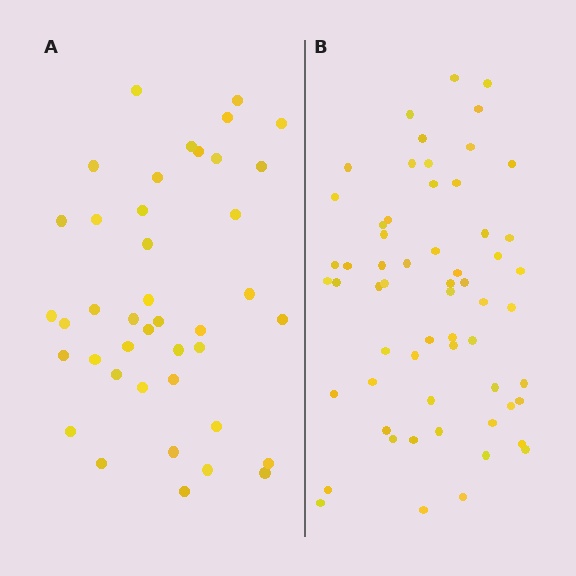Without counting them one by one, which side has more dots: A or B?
Region B (the right region) has more dots.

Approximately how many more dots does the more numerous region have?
Region B has approximately 20 more dots than region A.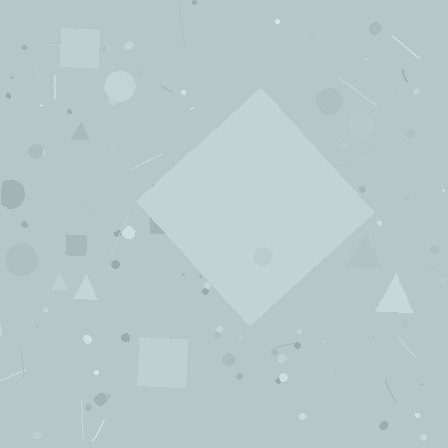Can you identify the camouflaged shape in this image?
The camouflaged shape is a diamond.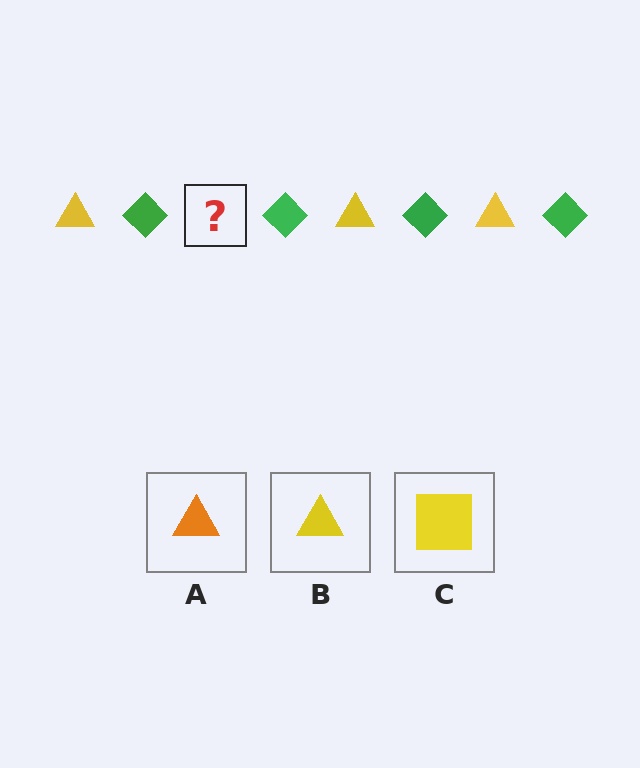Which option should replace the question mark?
Option B.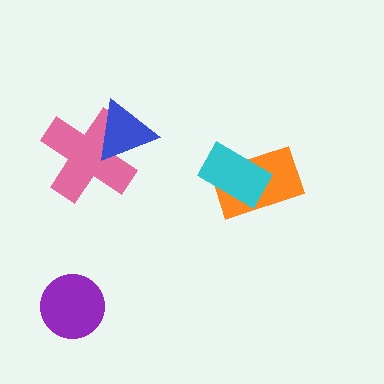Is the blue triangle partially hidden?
No, no other shape covers it.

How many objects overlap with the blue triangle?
1 object overlaps with the blue triangle.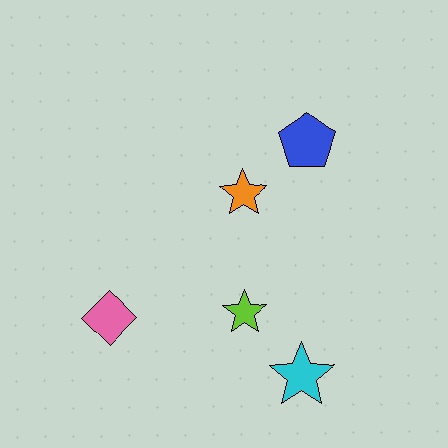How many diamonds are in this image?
There is 1 diamond.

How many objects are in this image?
There are 5 objects.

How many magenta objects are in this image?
There are no magenta objects.